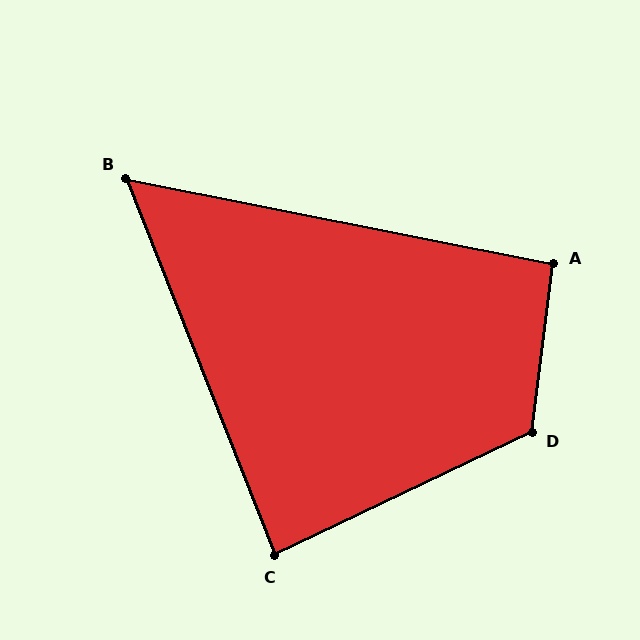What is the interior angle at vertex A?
Approximately 94 degrees (approximately right).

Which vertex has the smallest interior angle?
B, at approximately 57 degrees.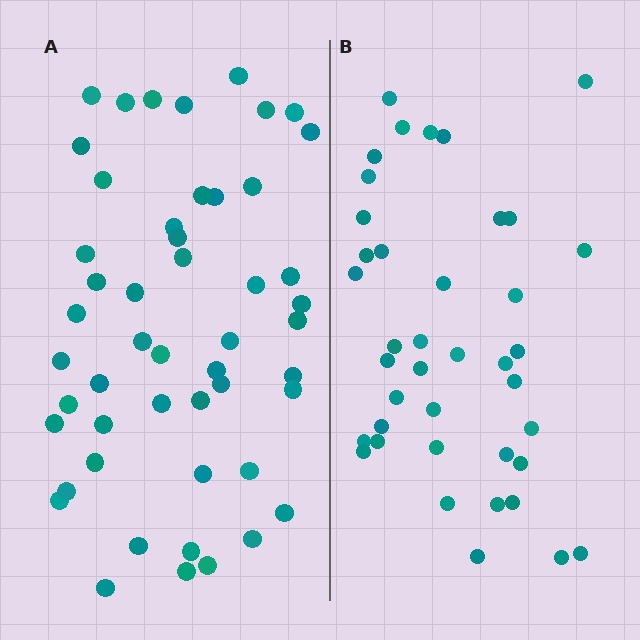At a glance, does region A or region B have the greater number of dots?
Region A (the left region) has more dots.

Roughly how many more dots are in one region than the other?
Region A has roughly 10 or so more dots than region B.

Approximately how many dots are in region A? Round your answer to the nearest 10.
About 50 dots.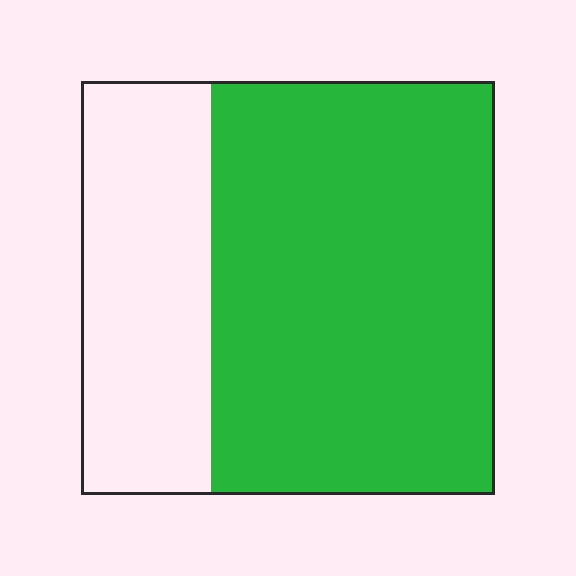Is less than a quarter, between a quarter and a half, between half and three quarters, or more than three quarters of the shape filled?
Between half and three quarters.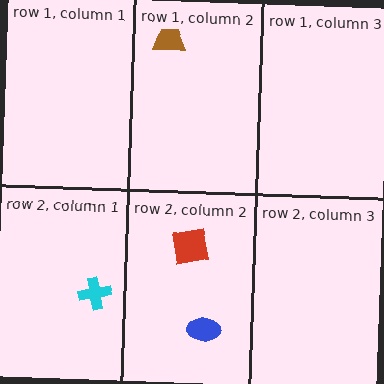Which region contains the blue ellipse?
The row 2, column 2 region.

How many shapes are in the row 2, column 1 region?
1.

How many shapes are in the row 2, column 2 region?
2.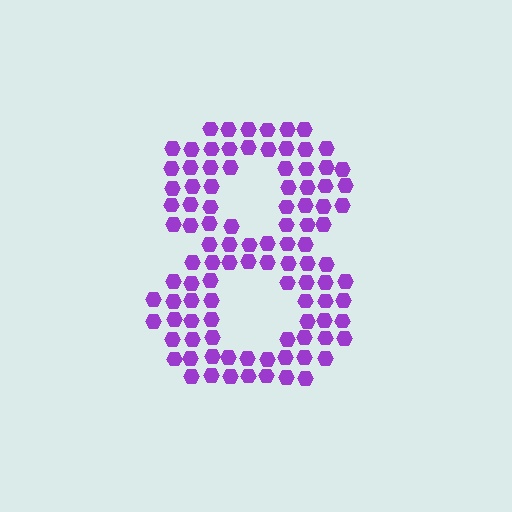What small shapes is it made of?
It is made of small hexagons.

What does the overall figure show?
The overall figure shows the digit 8.